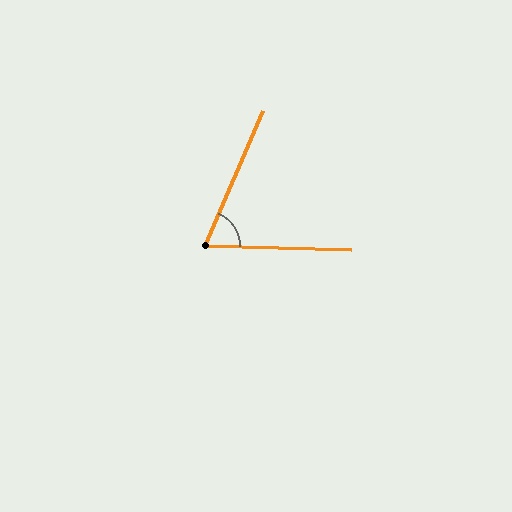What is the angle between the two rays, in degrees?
Approximately 68 degrees.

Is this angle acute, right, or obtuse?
It is acute.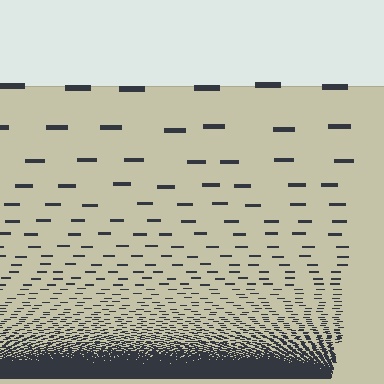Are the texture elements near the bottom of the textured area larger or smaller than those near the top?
Smaller. The gradient is inverted — elements near the bottom are smaller and denser.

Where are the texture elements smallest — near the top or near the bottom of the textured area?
Near the bottom.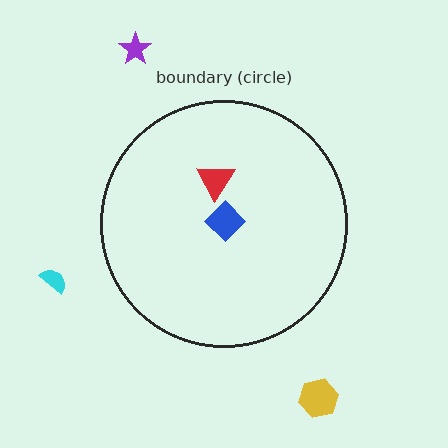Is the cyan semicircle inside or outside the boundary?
Outside.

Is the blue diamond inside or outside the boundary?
Inside.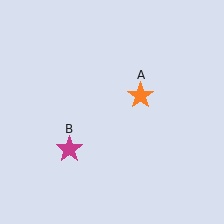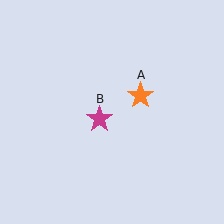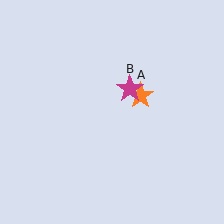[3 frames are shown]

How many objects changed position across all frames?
1 object changed position: magenta star (object B).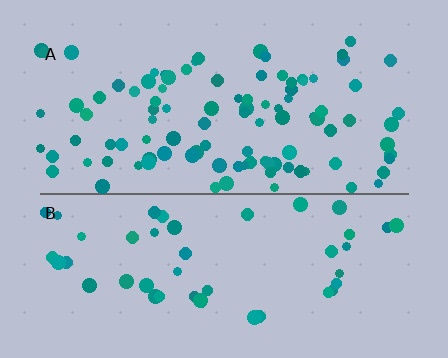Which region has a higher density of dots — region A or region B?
A (the top).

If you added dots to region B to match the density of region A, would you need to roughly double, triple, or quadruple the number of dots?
Approximately double.